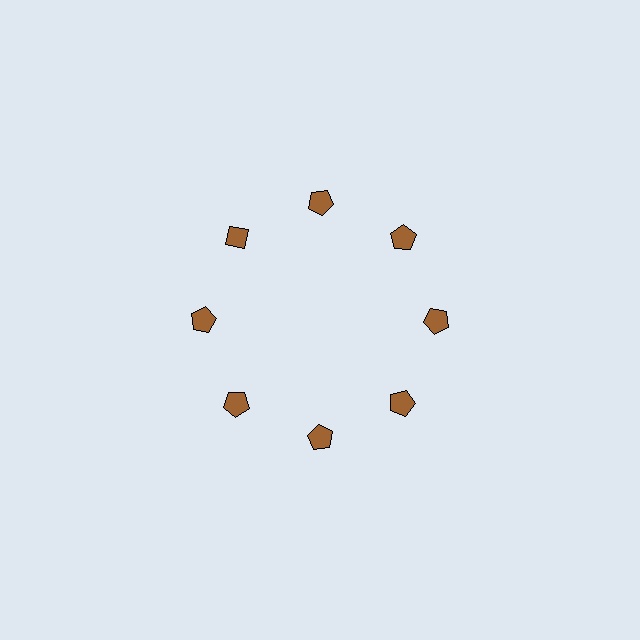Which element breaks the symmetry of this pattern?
The brown diamond at roughly the 10 o'clock position breaks the symmetry. All other shapes are brown pentagons.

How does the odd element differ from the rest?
It has a different shape: diamond instead of pentagon.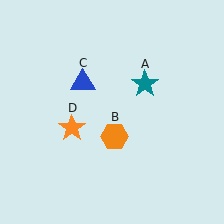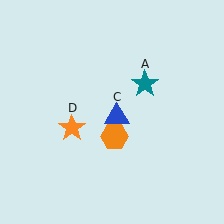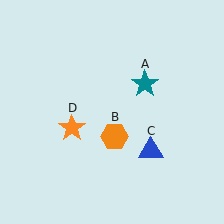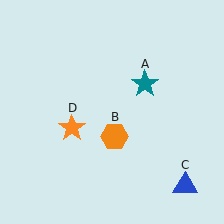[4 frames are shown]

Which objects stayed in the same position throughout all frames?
Teal star (object A) and orange hexagon (object B) and orange star (object D) remained stationary.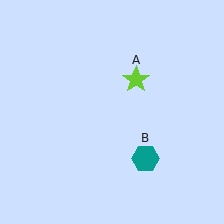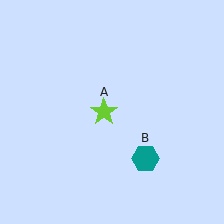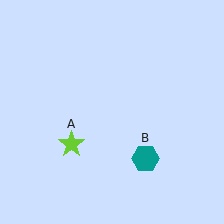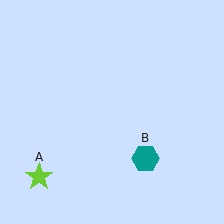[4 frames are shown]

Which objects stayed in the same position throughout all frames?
Teal hexagon (object B) remained stationary.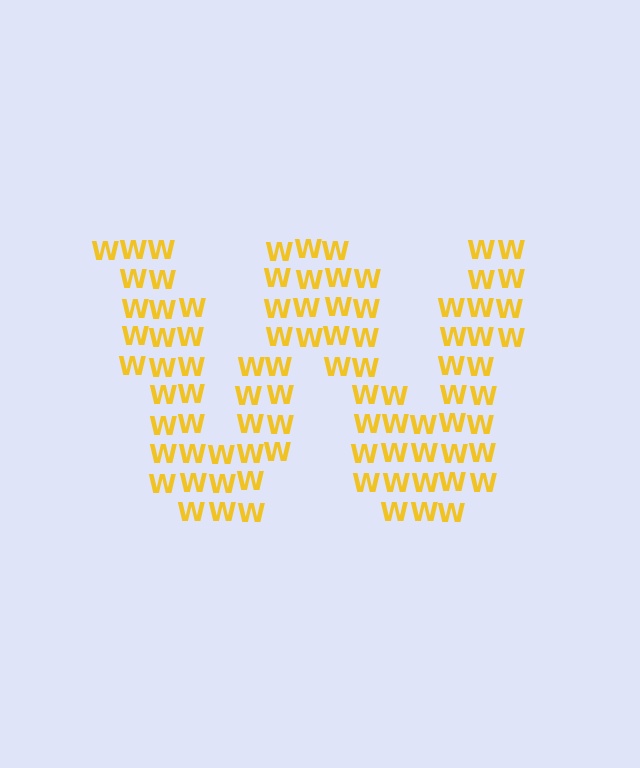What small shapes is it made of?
It is made of small letter W's.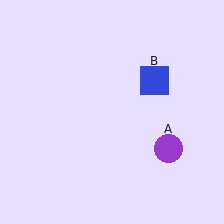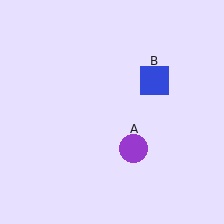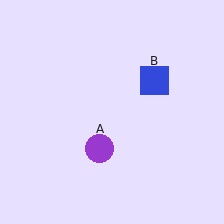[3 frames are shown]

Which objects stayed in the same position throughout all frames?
Blue square (object B) remained stationary.